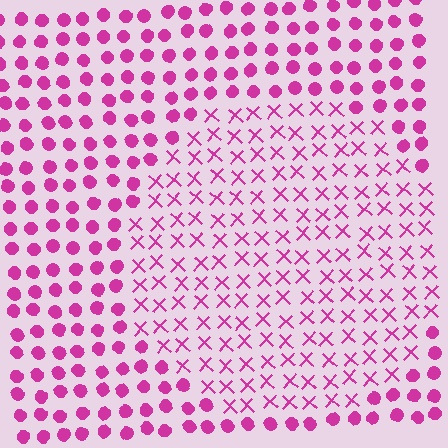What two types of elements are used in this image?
The image uses X marks inside the circle region and circles outside it.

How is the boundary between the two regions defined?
The boundary is defined by a change in element shape: X marks inside vs. circles outside. All elements share the same color and spacing.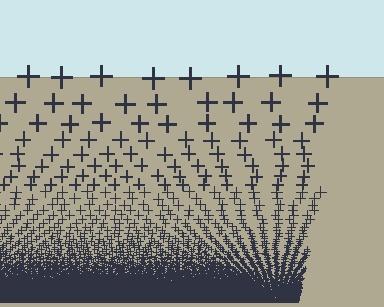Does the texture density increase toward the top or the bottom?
Density increases toward the bottom.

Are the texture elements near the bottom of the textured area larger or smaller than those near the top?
Smaller. The gradient is inverted — elements near the bottom are smaller and denser.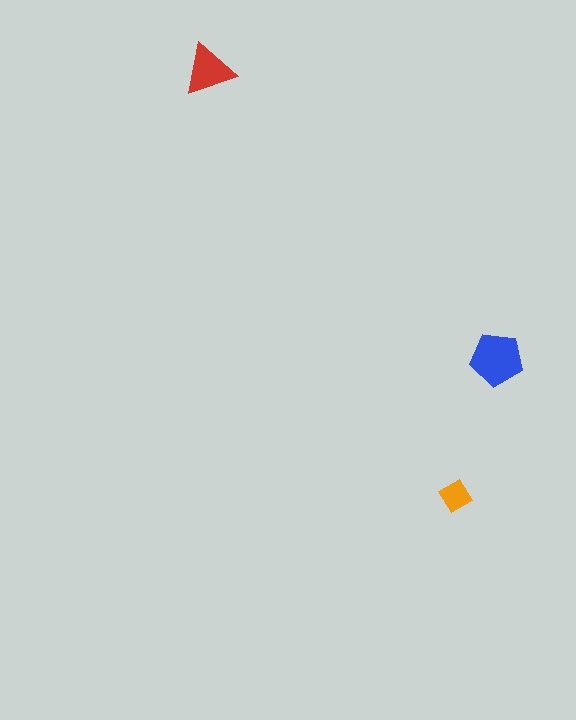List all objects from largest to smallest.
The blue pentagon, the red triangle, the orange diamond.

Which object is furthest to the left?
The red triangle is leftmost.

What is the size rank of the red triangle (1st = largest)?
2nd.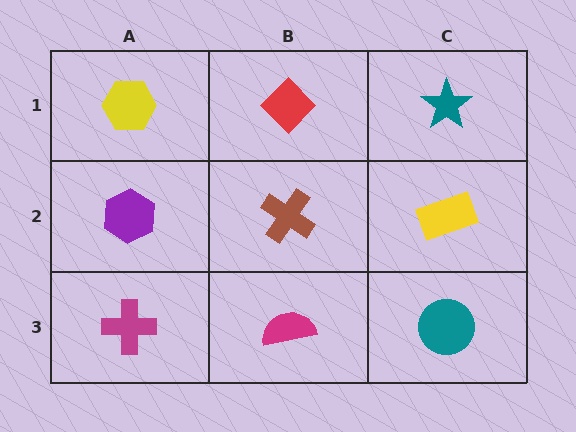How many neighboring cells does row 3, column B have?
3.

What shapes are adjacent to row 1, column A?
A purple hexagon (row 2, column A), a red diamond (row 1, column B).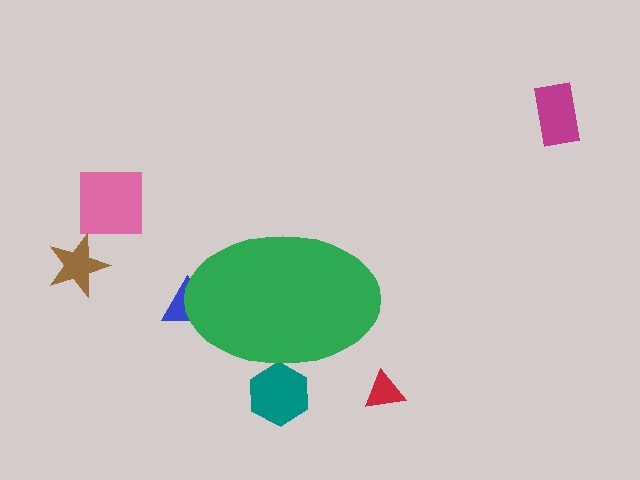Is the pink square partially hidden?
No, the pink square is fully visible.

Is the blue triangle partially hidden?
Yes, the blue triangle is partially hidden behind the green ellipse.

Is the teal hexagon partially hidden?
Yes, the teal hexagon is partially hidden behind the green ellipse.